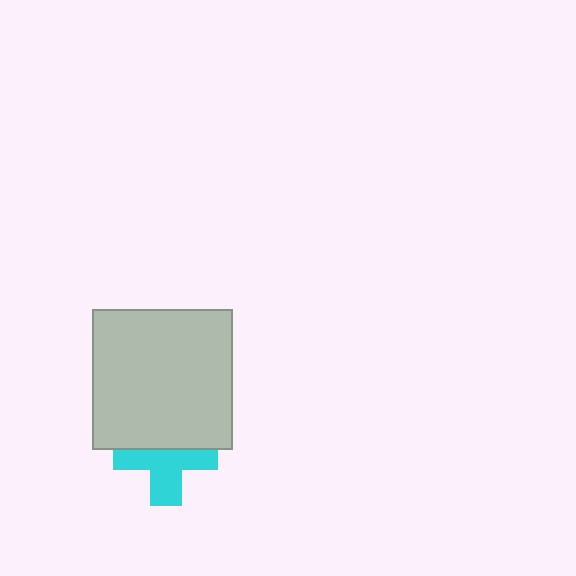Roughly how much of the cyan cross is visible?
About half of it is visible (roughly 57%).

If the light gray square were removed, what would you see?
You would see the complete cyan cross.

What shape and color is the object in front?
The object in front is a light gray square.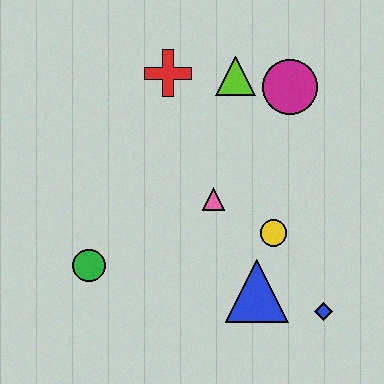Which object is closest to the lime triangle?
The magenta circle is closest to the lime triangle.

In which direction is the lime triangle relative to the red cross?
The lime triangle is to the right of the red cross.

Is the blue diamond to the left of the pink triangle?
No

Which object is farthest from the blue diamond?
The red cross is farthest from the blue diamond.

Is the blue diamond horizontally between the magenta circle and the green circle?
No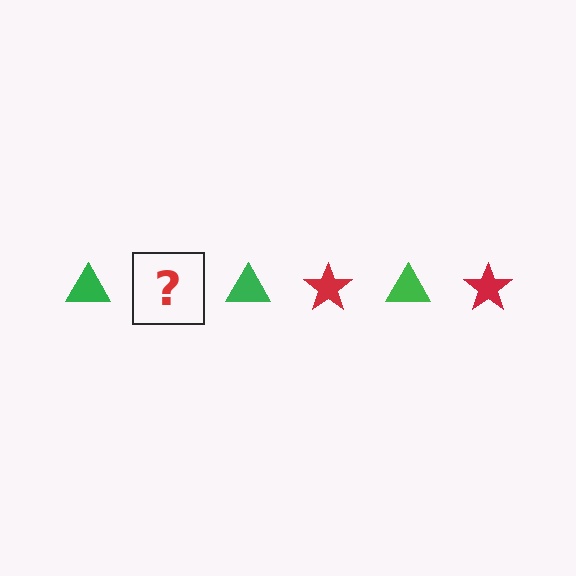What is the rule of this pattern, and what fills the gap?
The rule is that the pattern alternates between green triangle and red star. The gap should be filled with a red star.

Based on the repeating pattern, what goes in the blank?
The blank should be a red star.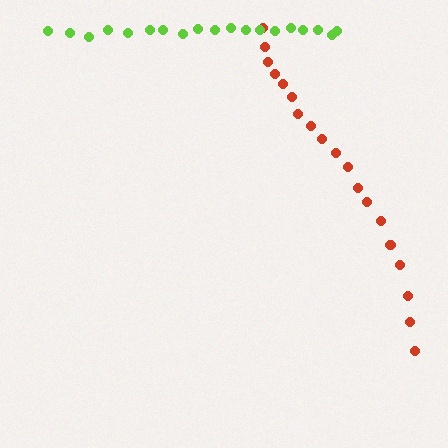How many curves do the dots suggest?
There are 2 distinct paths.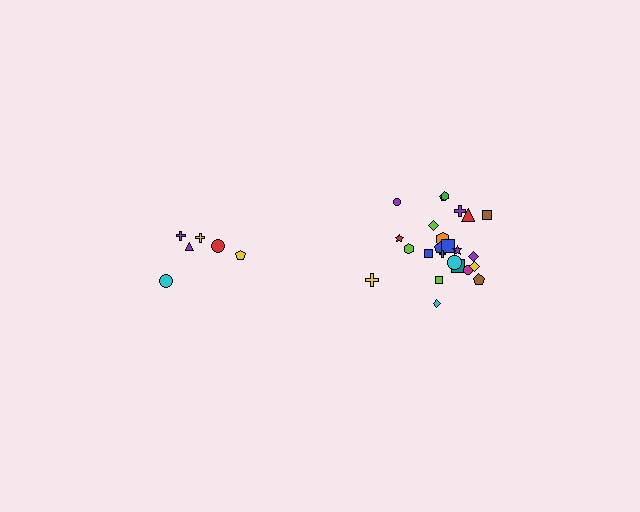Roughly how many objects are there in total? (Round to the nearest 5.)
Roughly 30 objects in total.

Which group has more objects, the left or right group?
The right group.